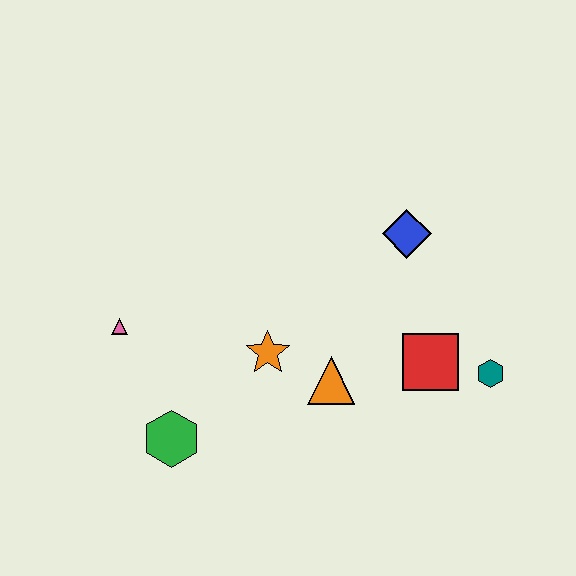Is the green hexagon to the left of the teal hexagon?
Yes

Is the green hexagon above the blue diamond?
No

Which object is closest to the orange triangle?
The orange star is closest to the orange triangle.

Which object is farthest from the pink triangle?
The teal hexagon is farthest from the pink triangle.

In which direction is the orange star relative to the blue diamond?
The orange star is to the left of the blue diamond.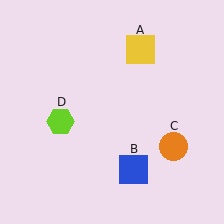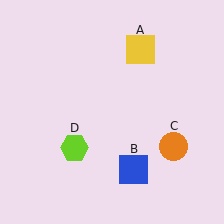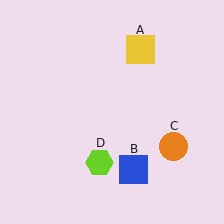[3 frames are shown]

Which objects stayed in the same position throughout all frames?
Yellow square (object A) and blue square (object B) and orange circle (object C) remained stationary.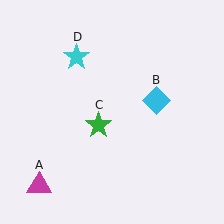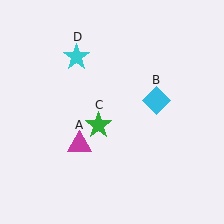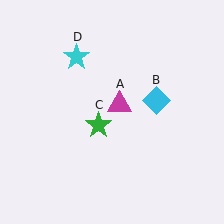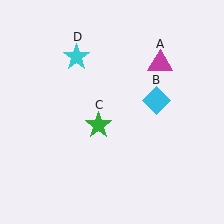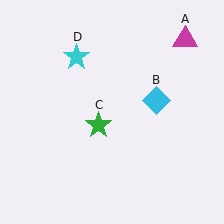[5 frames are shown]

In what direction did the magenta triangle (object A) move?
The magenta triangle (object A) moved up and to the right.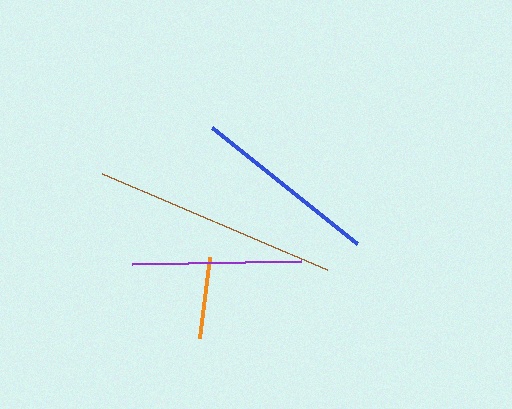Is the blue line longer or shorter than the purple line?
The blue line is longer than the purple line.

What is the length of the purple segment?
The purple segment is approximately 169 pixels long.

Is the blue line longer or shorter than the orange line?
The blue line is longer than the orange line.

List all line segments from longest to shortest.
From longest to shortest: brown, blue, purple, orange.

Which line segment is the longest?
The brown line is the longest at approximately 245 pixels.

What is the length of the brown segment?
The brown segment is approximately 245 pixels long.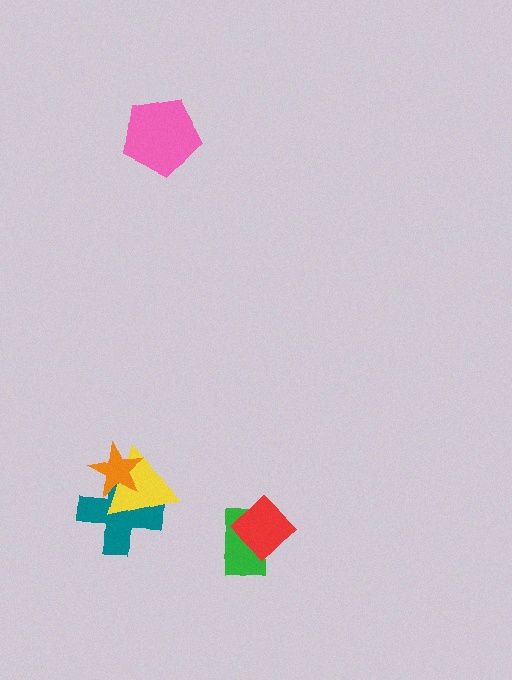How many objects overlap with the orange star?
2 objects overlap with the orange star.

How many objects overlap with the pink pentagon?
0 objects overlap with the pink pentagon.